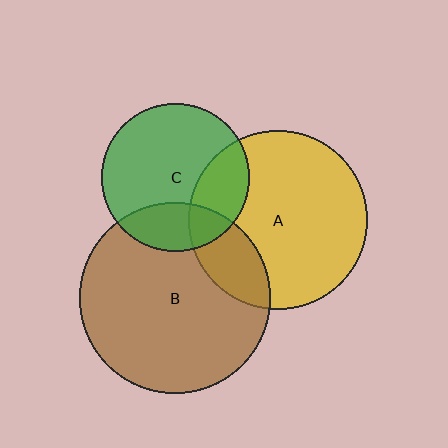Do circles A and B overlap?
Yes.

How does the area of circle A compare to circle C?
Approximately 1.5 times.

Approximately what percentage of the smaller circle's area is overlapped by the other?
Approximately 20%.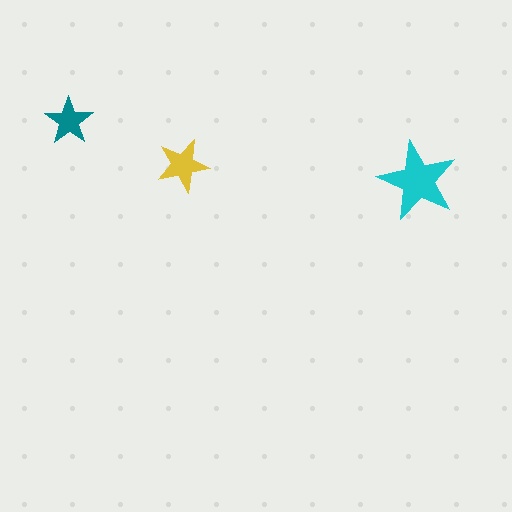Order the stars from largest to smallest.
the cyan one, the yellow one, the teal one.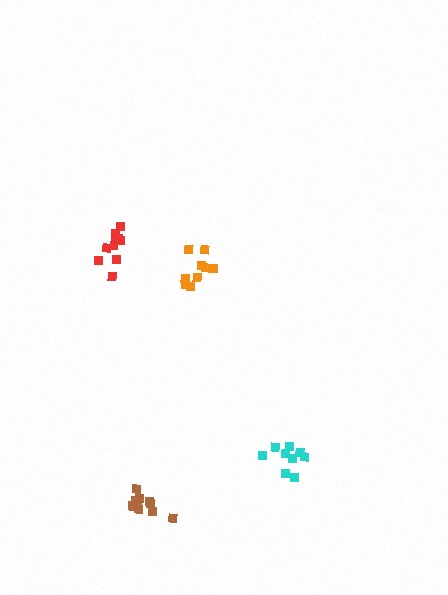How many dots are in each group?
Group 1: 9 dots, Group 2: 10 dots, Group 3: 11 dots, Group 4: 9 dots (39 total).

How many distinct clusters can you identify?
There are 4 distinct clusters.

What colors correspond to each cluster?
The clusters are colored: orange, red, brown, cyan.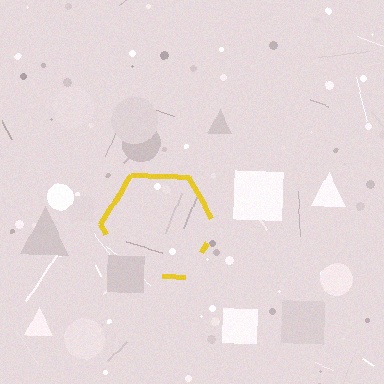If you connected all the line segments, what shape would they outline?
They would outline a hexagon.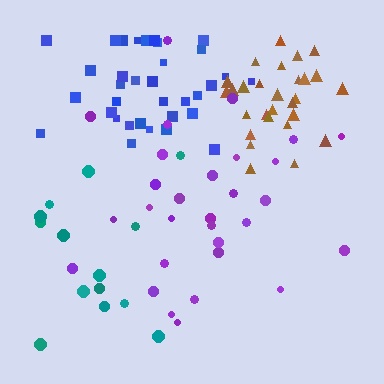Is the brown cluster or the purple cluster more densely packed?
Brown.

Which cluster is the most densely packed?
Brown.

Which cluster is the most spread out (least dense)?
Teal.